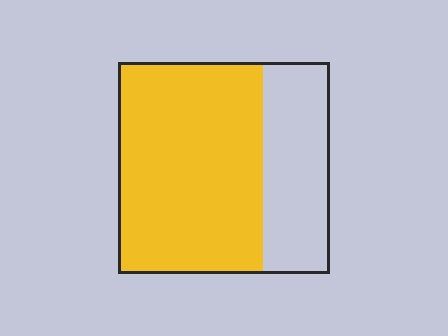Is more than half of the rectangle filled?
Yes.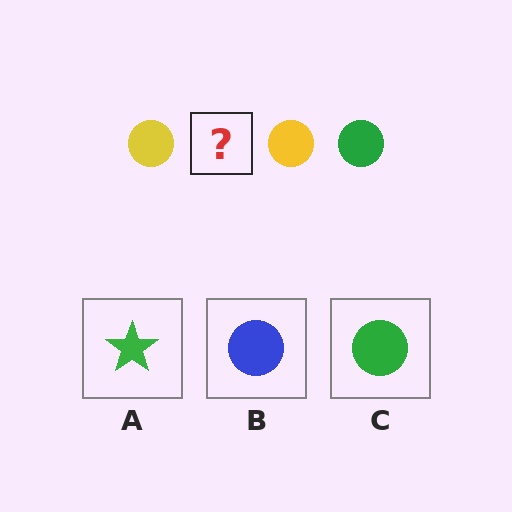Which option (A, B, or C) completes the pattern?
C.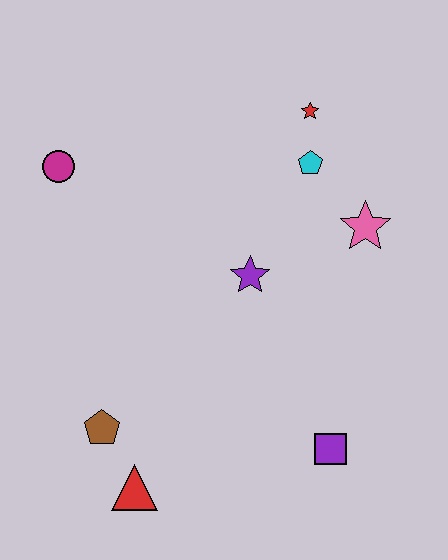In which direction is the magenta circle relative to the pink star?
The magenta circle is to the left of the pink star.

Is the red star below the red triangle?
No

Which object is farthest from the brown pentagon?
The red star is farthest from the brown pentagon.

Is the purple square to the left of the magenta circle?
No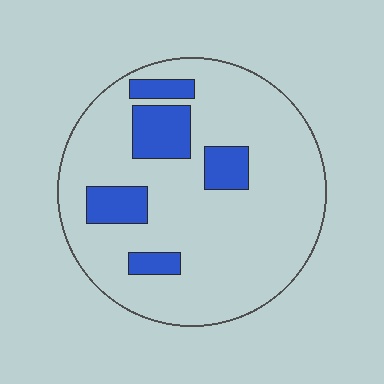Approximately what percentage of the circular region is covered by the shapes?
Approximately 20%.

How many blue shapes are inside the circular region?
5.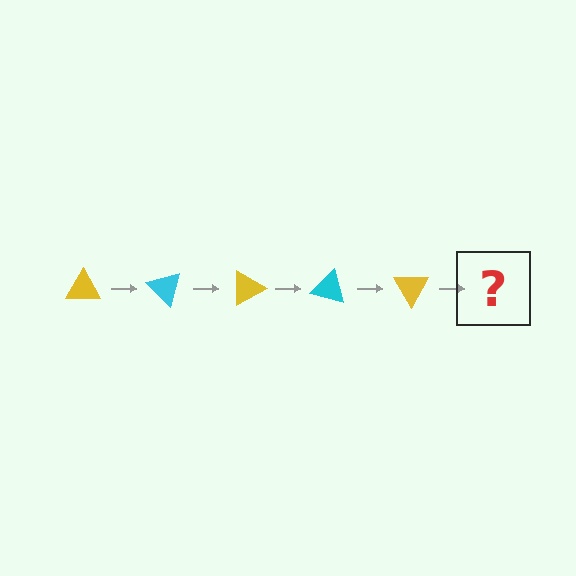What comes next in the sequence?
The next element should be a cyan triangle, rotated 225 degrees from the start.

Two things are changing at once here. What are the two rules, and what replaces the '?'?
The two rules are that it rotates 45 degrees each step and the color cycles through yellow and cyan. The '?' should be a cyan triangle, rotated 225 degrees from the start.